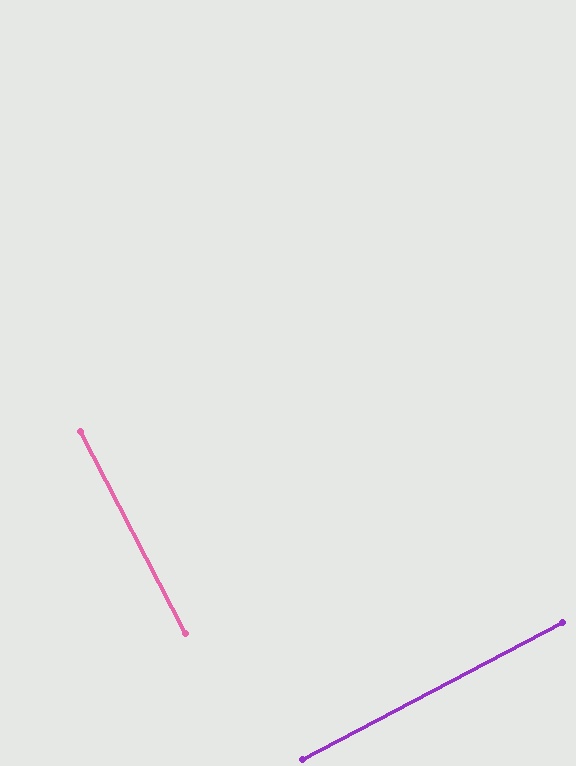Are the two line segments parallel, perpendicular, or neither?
Perpendicular — they meet at approximately 90°.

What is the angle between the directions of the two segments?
Approximately 90 degrees.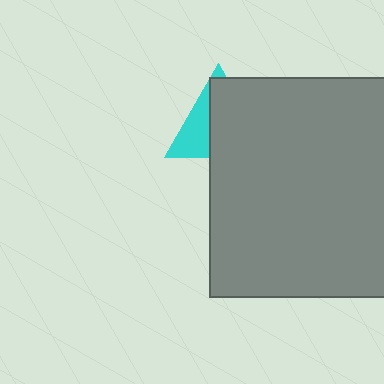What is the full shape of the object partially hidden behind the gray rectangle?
The partially hidden object is a cyan triangle.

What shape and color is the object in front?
The object in front is a gray rectangle.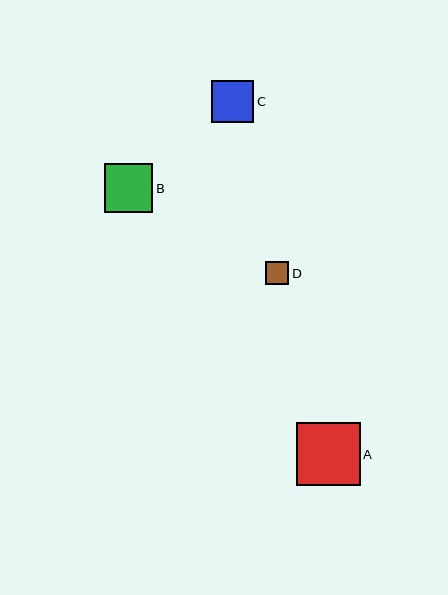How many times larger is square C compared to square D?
Square C is approximately 1.8 times the size of square D.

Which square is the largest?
Square A is the largest with a size of approximately 63 pixels.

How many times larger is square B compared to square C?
Square B is approximately 1.2 times the size of square C.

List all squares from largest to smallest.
From largest to smallest: A, B, C, D.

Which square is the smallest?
Square D is the smallest with a size of approximately 24 pixels.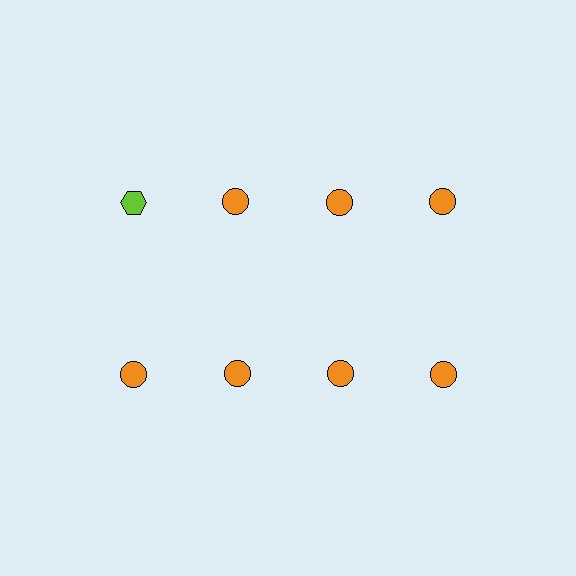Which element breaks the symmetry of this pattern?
The lime hexagon in the top row, leftmost column breaks the symmetry. All other shapes are orange circles.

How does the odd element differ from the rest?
It differs in both color (lime instead of orange) and shape (hexagon instead of circle).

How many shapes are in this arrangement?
There are 8 shapes arranged in a grid pattern.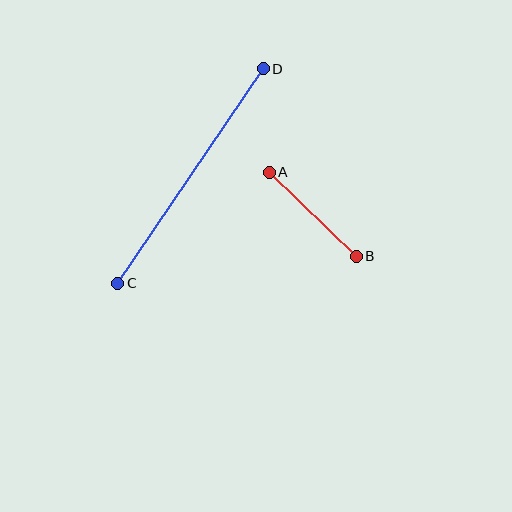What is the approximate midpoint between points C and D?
The midpoint is at approximately (191, 176) pixels.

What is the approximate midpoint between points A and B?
The midpoint is at approximately (313, 214) pixels.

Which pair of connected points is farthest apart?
Points C and D are farthest apart.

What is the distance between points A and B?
The distance is approximately 121 pixels.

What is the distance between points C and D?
The distance is approximately 259 pixels.